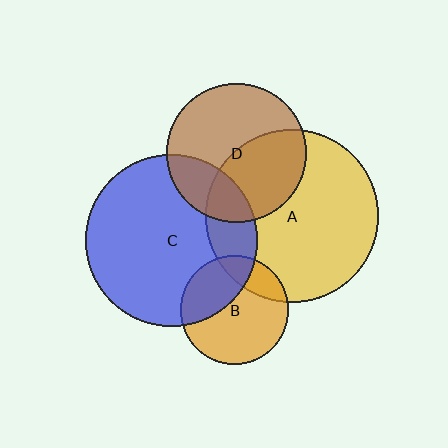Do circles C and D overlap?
Yes.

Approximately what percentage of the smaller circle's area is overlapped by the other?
Approximately 25%.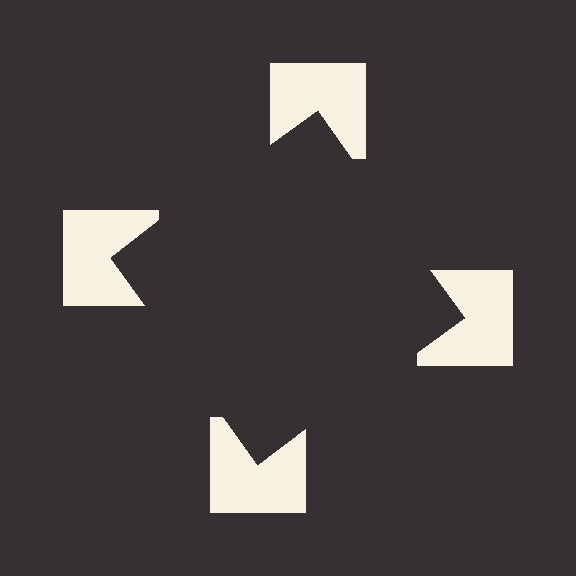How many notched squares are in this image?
There are 4 — one at each vertex of the illusory square.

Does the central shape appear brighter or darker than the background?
It typically appears slightly darker than the background, even though no actual brightness change is drawn.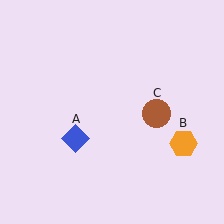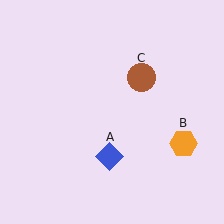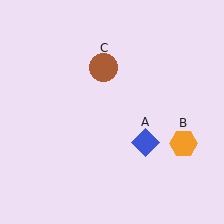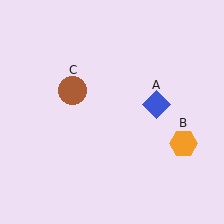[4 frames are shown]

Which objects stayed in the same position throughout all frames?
Orange hexagon (object B) remained stationary.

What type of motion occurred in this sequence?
The blue diamond (object A), brown circle (object C) rotated counterclockwise around the center of the scene.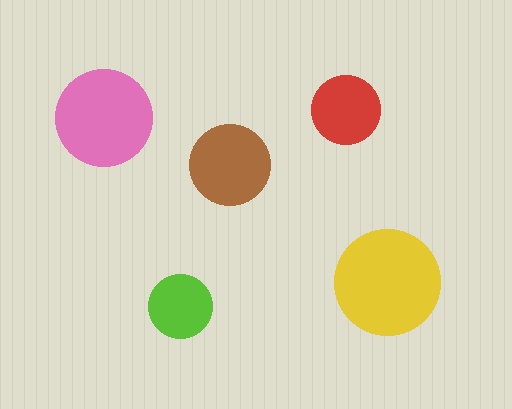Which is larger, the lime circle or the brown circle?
The brown one.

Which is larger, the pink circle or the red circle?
The pink one.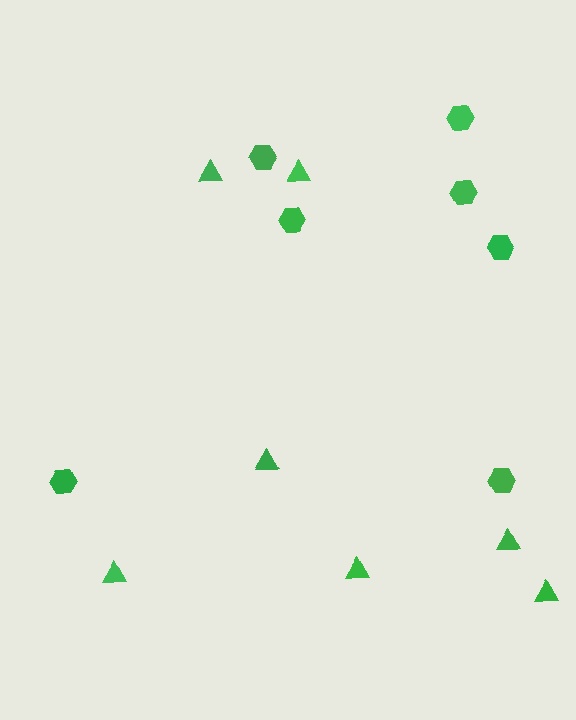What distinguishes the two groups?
There are 2 groups: one group of hexagons (7) and one group of triangles (7).